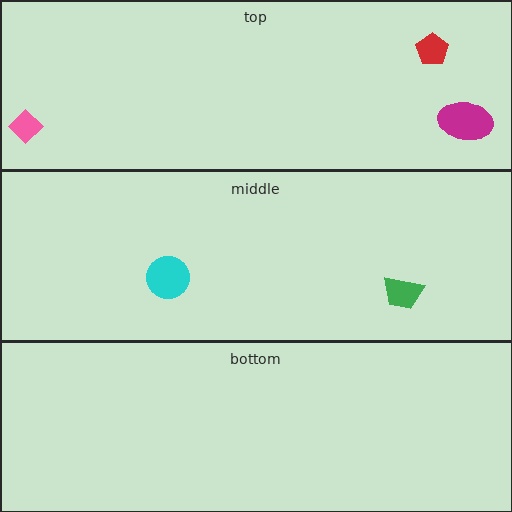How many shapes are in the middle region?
2.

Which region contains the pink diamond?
The top region.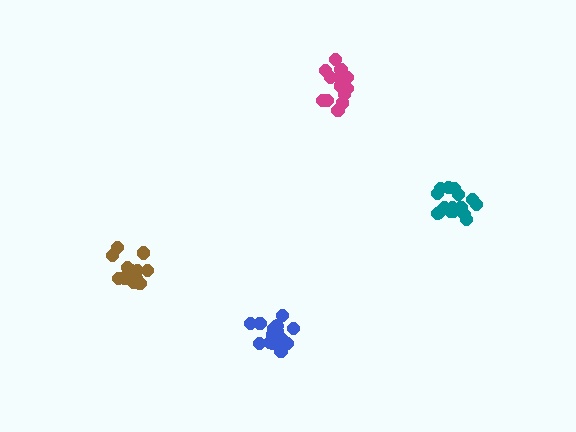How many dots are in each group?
Group 1: 17 dots, Group 2: 16 dots, Group 3: 16 dots, Group 4: 14 dots (63 total).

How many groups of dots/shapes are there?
There are 4 groups.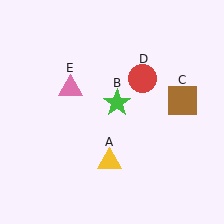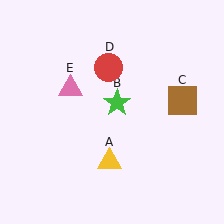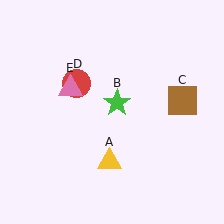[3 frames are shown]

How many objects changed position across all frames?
1 object changed position: red circle (object D).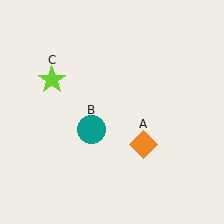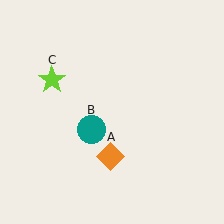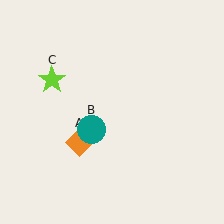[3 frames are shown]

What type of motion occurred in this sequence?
The orange diamond (object A) rotated clockwise around the center of the scene.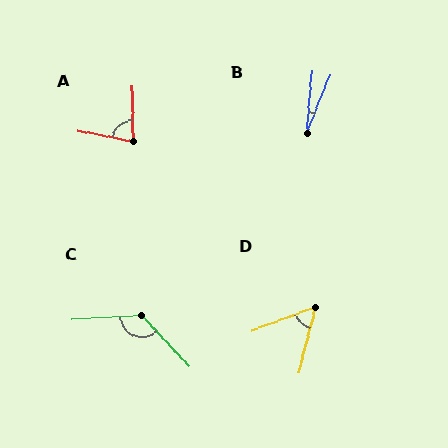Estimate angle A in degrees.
Approximately 77 degrees.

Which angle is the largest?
C, at approximately 129 degrees.